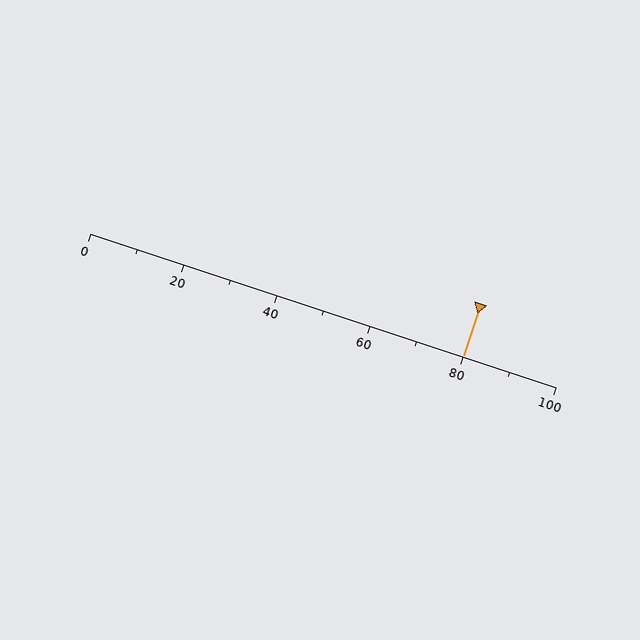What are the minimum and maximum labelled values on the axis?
The axis runs from 0 to 100.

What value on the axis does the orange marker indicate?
The marker indicates approximately 80.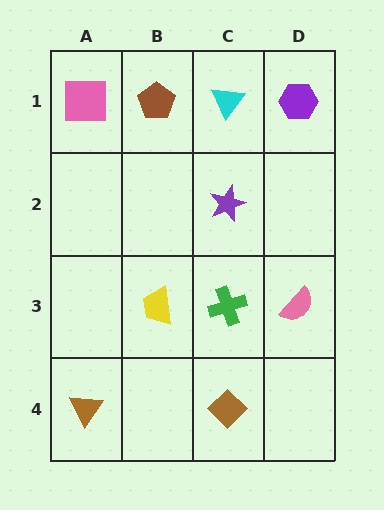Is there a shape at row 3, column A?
No, that cell is empty.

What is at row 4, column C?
A brown diamond.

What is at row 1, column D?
A purple hexagon.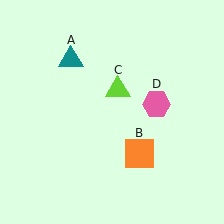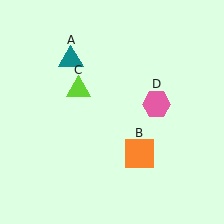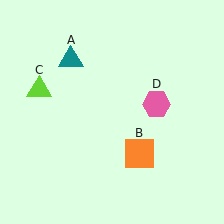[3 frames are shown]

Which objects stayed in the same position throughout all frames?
Teal triangle (object A) and orange square (object B) and pink hexagon (object D) remained stationary.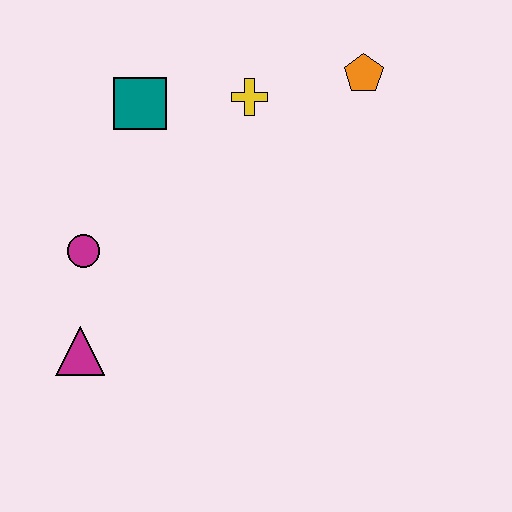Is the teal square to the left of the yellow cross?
Yes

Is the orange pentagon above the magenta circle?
Yes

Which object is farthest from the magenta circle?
The orange pentagon is farthest from the magenta circle.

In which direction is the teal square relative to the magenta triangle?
The teal square is above the magenta triangle.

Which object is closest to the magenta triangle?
The magenta circle is closest to the magenta triangle.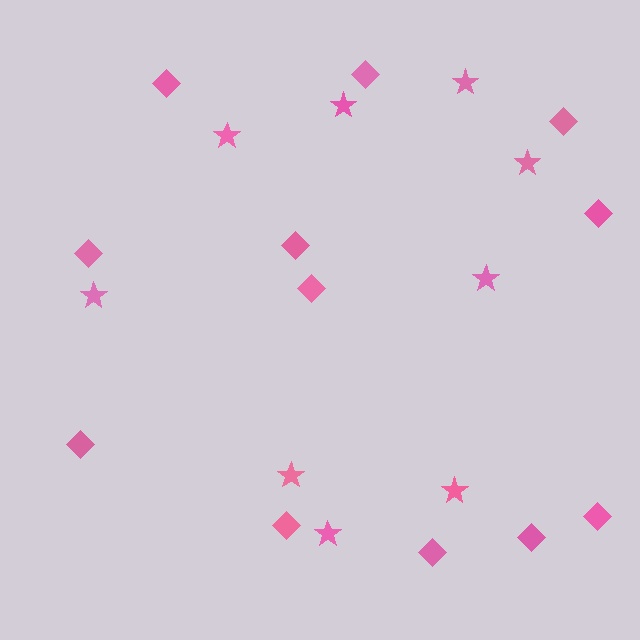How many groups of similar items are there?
There are 2 groups: one group of diamonds (12) and one group of stars (9).